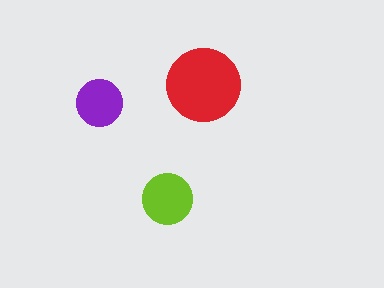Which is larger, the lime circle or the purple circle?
The lime one.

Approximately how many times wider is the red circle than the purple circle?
About 1.5 times wider.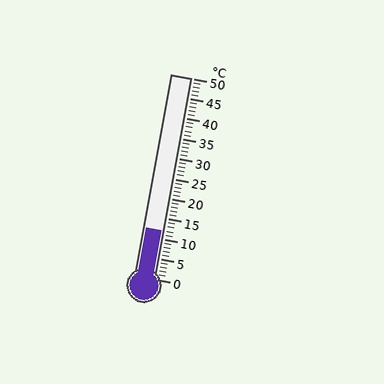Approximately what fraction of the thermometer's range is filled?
The thermometer is filled to approximately 25% of its range.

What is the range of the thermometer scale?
The thermometer scale ranges from 0°C to 50°C.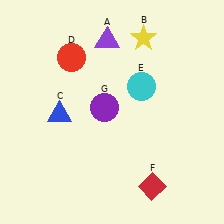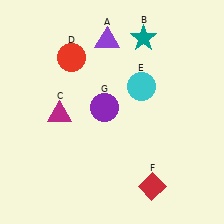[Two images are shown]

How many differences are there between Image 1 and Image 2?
There are 2 differences between the two images.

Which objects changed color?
B changed from yellow to teal. C changed from blue to magenta.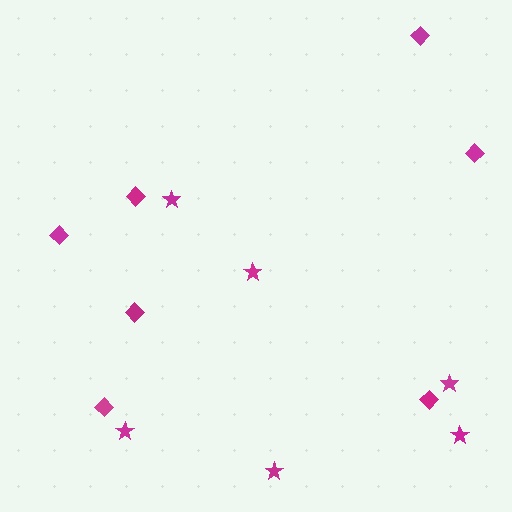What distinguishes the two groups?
There are 2 groups: one group of diamonds (7) and one group of stars (6).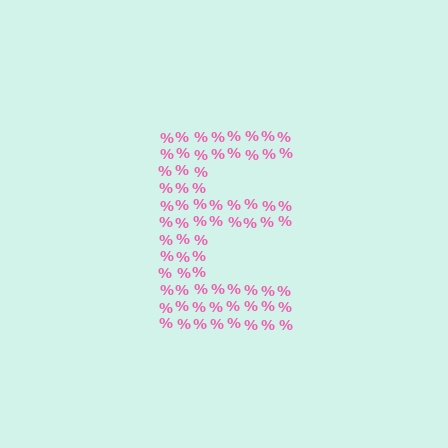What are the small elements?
The small elements are percent signs.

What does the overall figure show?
The overall figure shows the letter E.